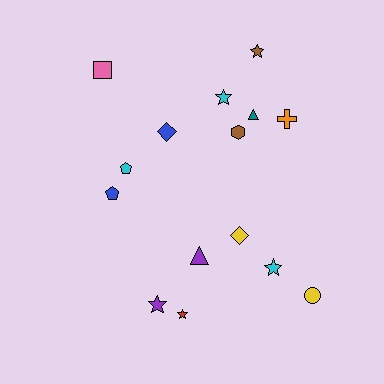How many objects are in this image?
There are 15 objects.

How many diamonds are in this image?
There are 2 diamonds.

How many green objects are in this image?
There are no green objects.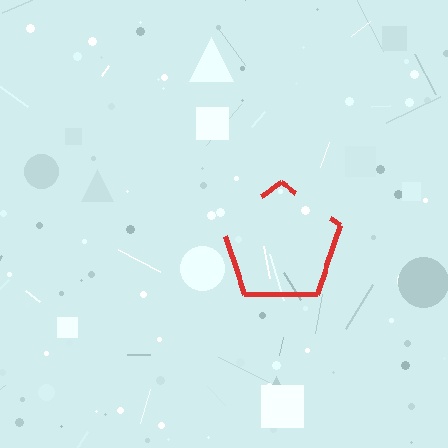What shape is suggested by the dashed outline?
The dashed outline suggests a pentagon.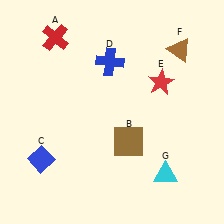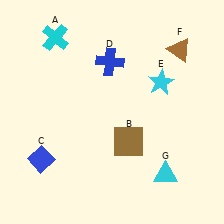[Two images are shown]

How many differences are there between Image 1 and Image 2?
There are 2 differences between the two images.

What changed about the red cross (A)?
In Image 1, A is red. In Image 2, it changed to cyan.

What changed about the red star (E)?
In Image 1, E is red. In Image 2, it changed to cyan.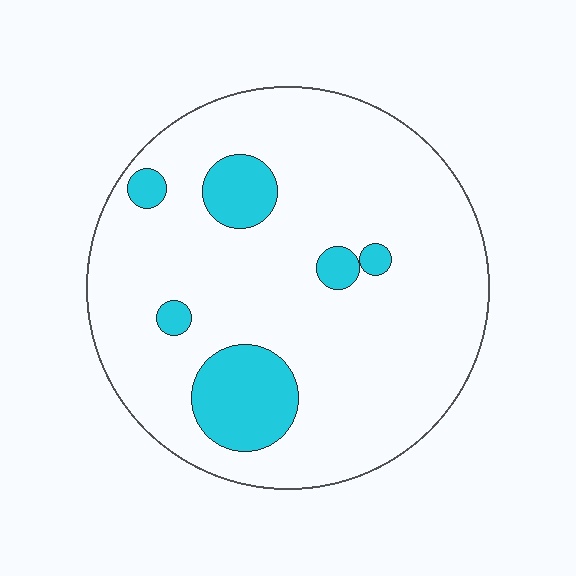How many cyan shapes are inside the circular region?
6.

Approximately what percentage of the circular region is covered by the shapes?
Approximately 15%.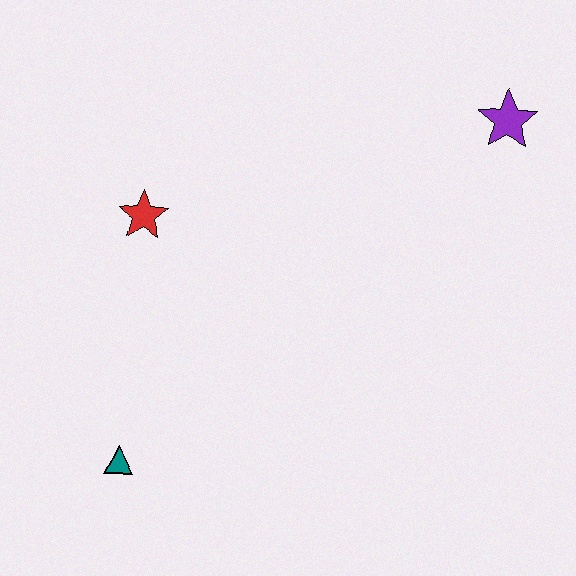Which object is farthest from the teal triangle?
The purple star is farthest from the teal triangle.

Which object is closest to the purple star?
The red star is closest to the purple star.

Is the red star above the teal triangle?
Yes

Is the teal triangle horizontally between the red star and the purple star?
No